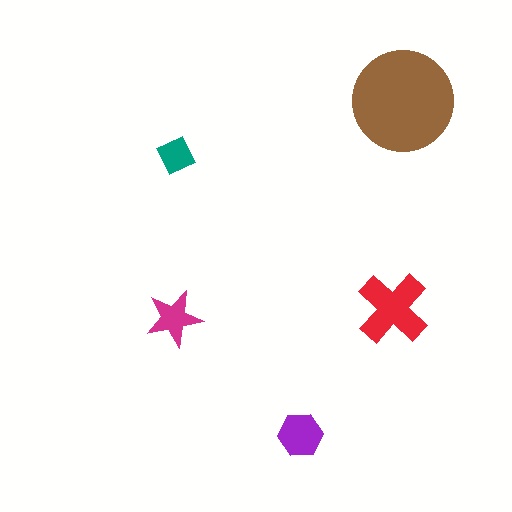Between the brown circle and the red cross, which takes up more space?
The brown circle.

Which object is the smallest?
The teal diamond.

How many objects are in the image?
There are 5 objects in the image.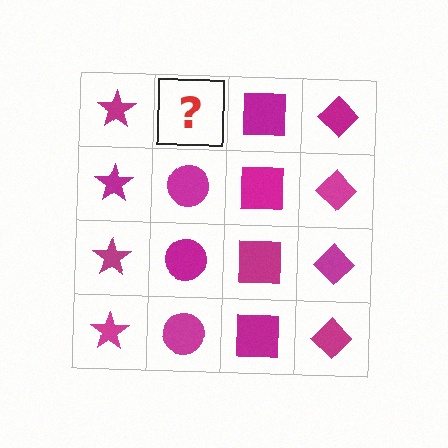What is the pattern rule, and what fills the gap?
The rule is that each column has a consistent shape. The gap should be filled with a magenta circle.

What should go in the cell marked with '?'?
The missing cell should contain a magenta circle.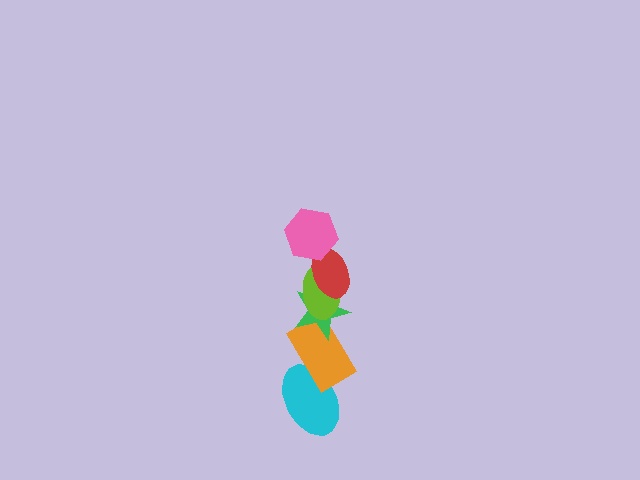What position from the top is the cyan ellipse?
The cyan ellipse is 6th from the top.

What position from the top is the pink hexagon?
The pink hexagon is 1st from the top.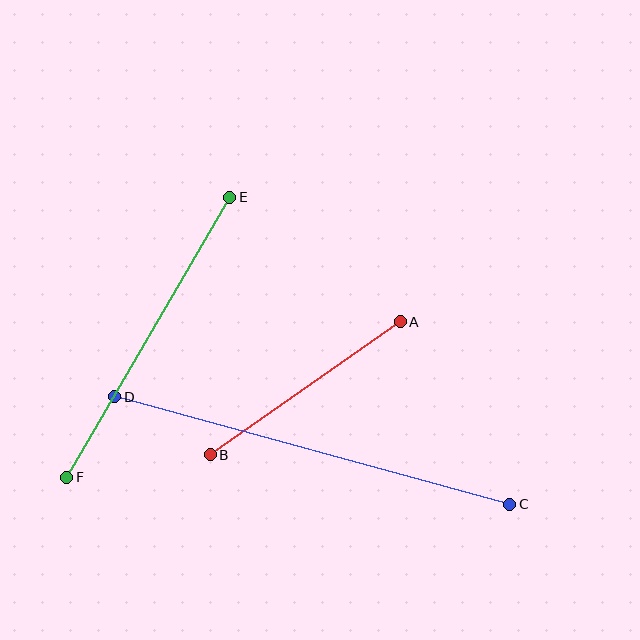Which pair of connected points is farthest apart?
Points C and D are farthest apart.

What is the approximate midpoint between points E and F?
The midpoint is at approximately (148, 337) pixels.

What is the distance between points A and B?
The distance is approximately 232 pixels.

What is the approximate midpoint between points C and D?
The midpoint is at approximately (312, 451) pixels.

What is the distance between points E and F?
The distance is approximately 324 pixels.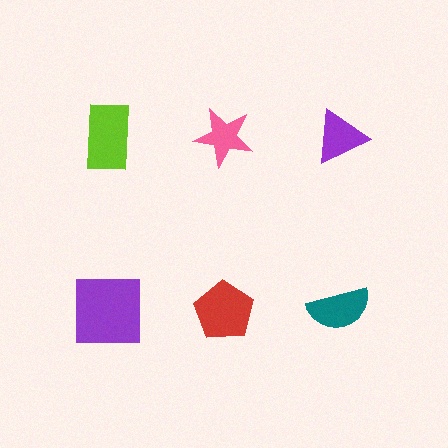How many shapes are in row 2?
3 shapes.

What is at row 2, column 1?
A purple square.